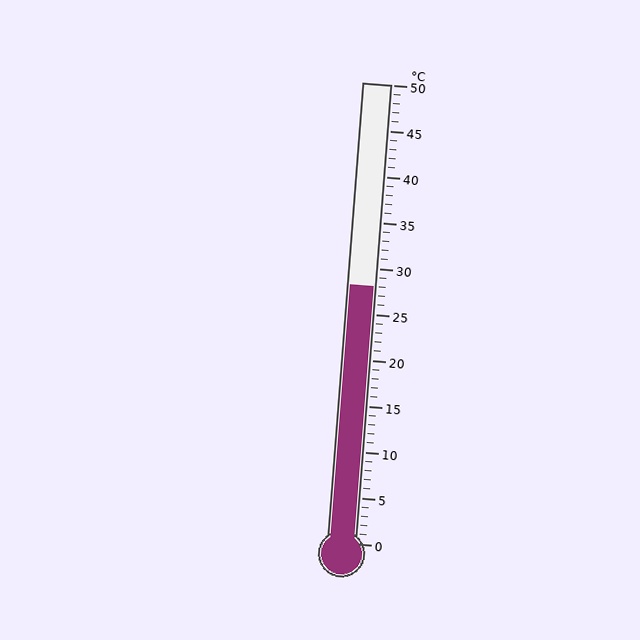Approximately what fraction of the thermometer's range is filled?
The thermometer is filled to approximately 55% of its range.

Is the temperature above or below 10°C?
The temperature is above 10°C.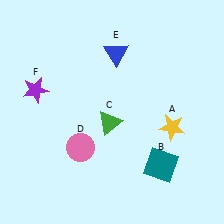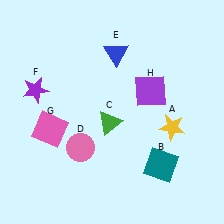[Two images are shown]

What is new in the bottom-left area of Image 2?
A pink square (G) was added in the bottom-left area of Image 2.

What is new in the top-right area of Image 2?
A purple square (H) was added in the top-right area of Image 2.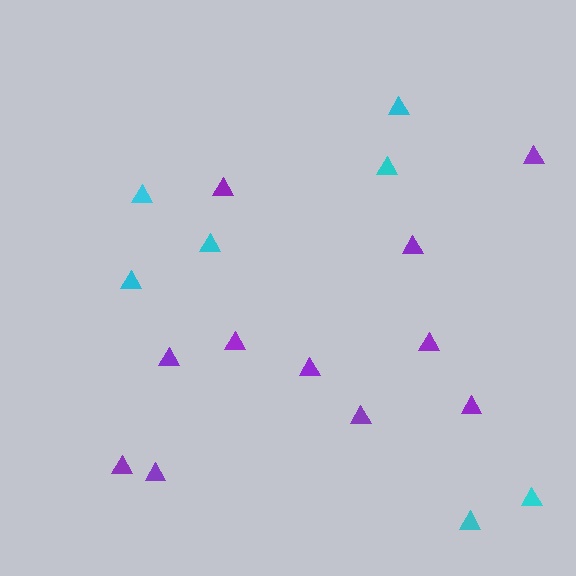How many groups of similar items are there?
There are 2 groups: one group of purple triangles (11) and one group of cyan triangles (7).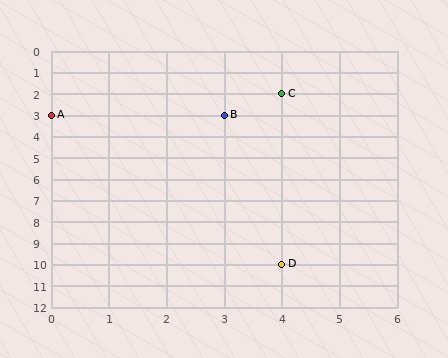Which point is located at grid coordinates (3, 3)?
Point B is at (3, 3).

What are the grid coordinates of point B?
Point B is at grid coordinates (3, 3).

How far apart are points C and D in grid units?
Points C and D are 8 rows apart.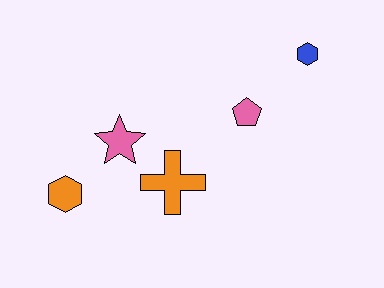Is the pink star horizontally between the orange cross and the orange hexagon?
Yes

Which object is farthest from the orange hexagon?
The blue hexagon is farthest from the orange hexagon.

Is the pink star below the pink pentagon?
Yes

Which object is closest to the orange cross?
The pink star is closest to the orange cross.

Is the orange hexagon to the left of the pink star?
Yes